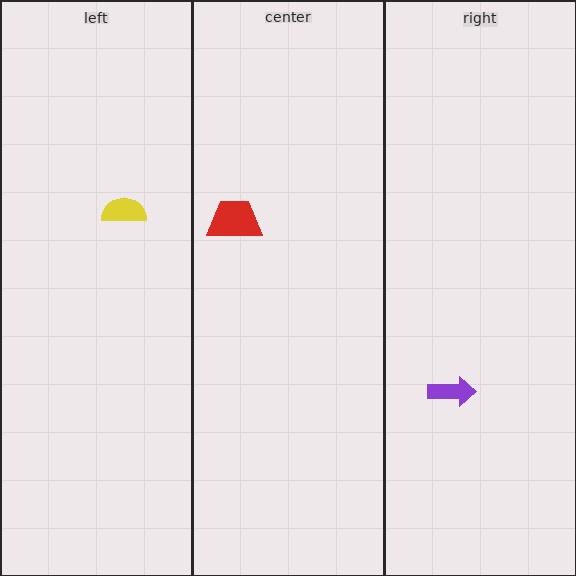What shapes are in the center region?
The red trapezoid.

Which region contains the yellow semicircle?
The left region.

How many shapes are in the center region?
1.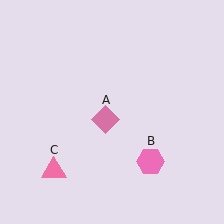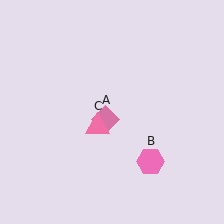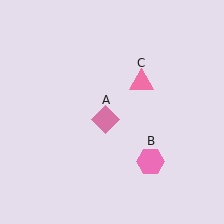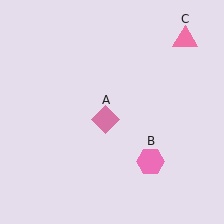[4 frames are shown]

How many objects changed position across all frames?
1 object changed position: pink triangle (object C).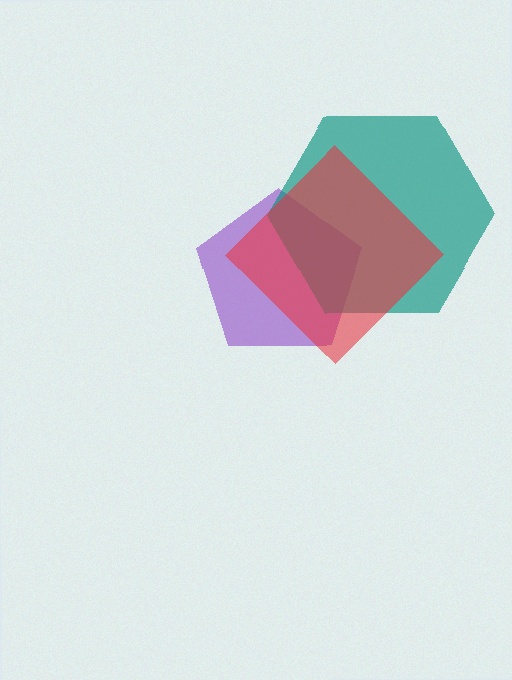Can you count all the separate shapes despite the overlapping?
Yes, there are 3 separate shapes.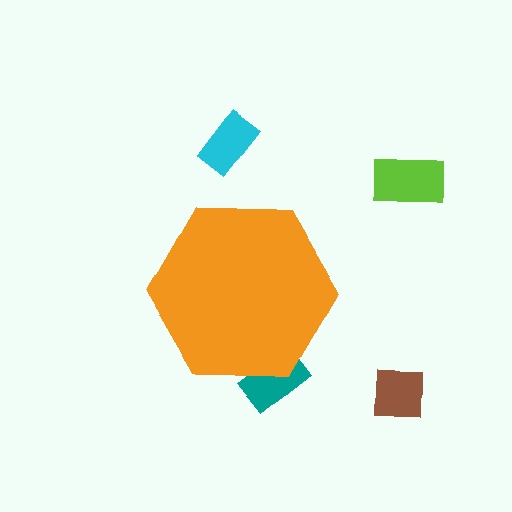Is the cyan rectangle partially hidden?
No, the cyan rectangle is fully visible.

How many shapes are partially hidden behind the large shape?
1 shape is partially hidden.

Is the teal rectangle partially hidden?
Yes, the teal rectangle is partially hidden behind the orange hexagon.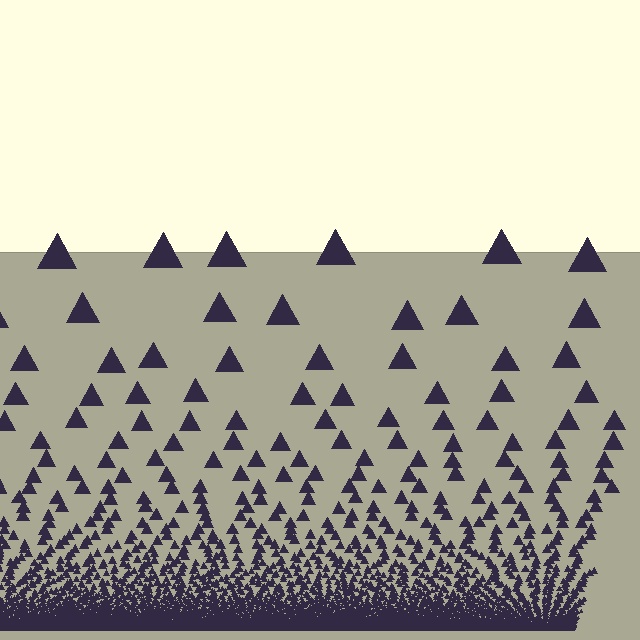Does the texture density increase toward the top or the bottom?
Density increases toward the bottom.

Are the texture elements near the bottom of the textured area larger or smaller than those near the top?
Smaller. The gradient is inverted — elements near the bottom are smaller and denser.